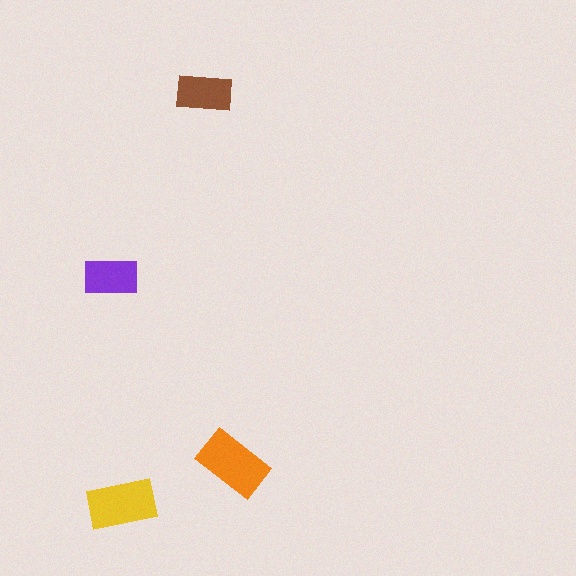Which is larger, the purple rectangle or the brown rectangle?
The brown one.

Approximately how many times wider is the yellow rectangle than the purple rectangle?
About 1.5 times wider.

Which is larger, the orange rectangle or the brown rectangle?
The orange one.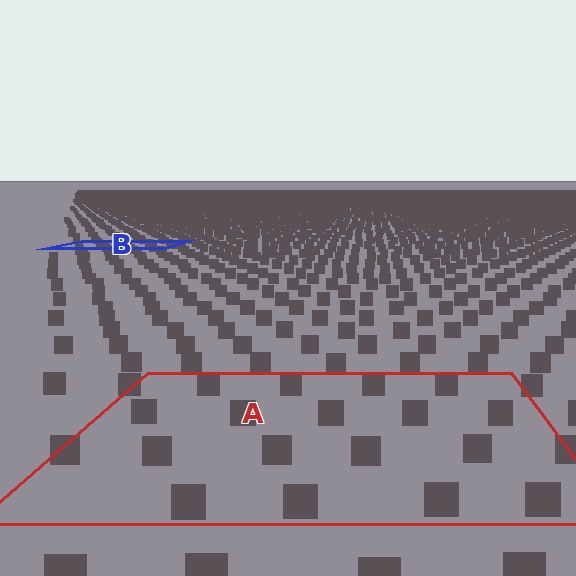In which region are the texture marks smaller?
The texture marks are smaller in region B, because it is farther away.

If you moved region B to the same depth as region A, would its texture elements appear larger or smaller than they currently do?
They would appear larger. At a closer depth, the same texture elements are projected at a bigger on-screen size.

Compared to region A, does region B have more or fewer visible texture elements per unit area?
Region B has more texture elements per unit area — they are packed more densely because it is farther away.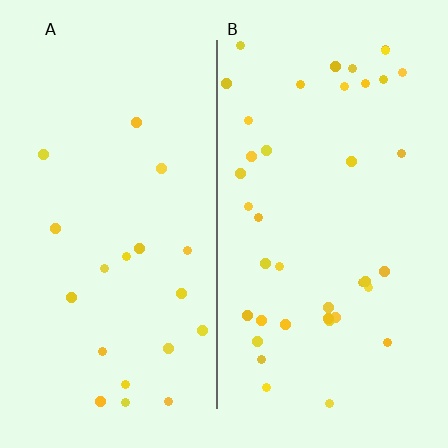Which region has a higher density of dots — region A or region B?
B (the right).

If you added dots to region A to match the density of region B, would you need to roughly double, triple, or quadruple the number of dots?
Approximately double.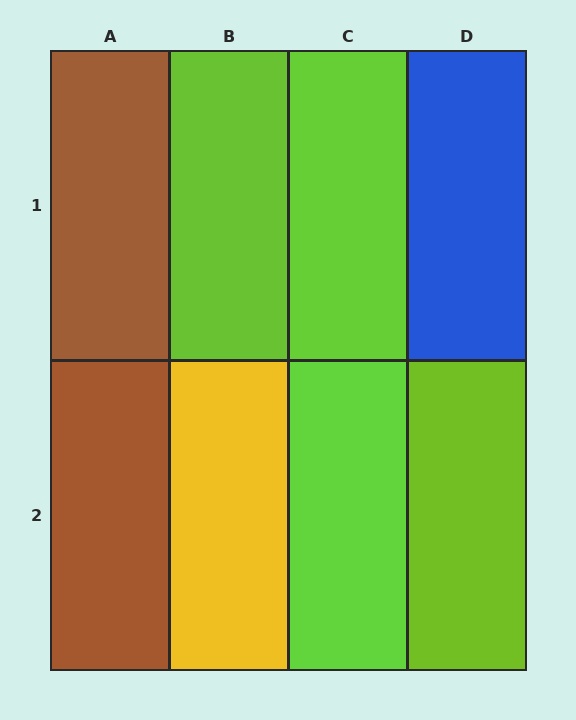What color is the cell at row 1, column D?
Blue.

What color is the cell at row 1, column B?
Lime.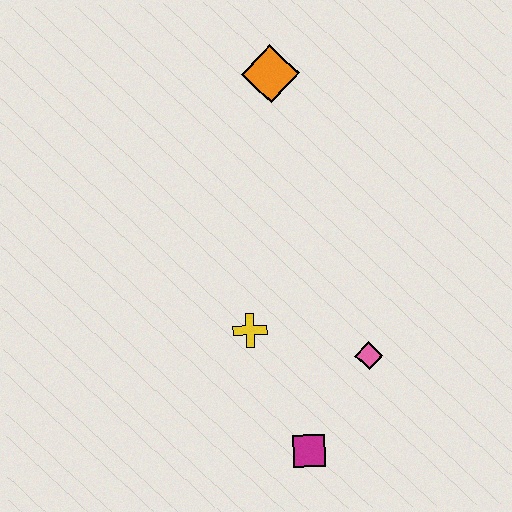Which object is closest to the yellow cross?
The pink diamond is closest to the yellow cross.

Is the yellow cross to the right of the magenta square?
No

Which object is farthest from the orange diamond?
The magenta square is farthest from the orange diamond.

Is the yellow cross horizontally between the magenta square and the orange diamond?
No